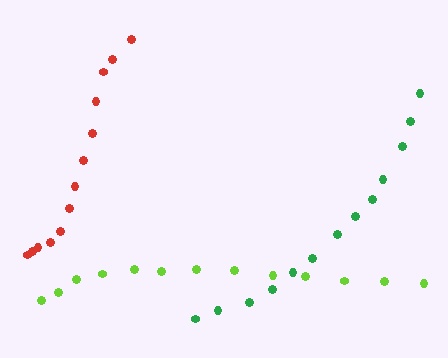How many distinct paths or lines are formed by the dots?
There are 3 distinct paths.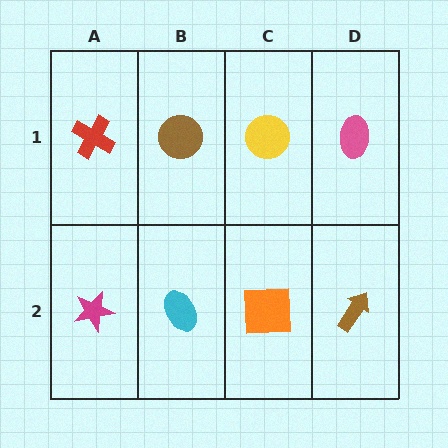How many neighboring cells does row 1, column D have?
2.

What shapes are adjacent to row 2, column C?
A yellow circle (row 1, column C), a cyan ellipse (row 2, column B), a brown arrow (row 2, column D).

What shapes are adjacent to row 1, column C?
An orange square (row 2, column C), a brown circle (row 1, column B), a pink ellipse (row 1, column D).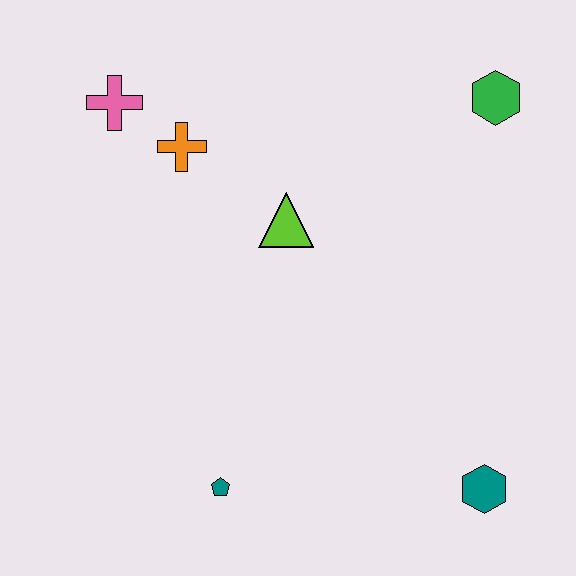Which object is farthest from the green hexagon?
The teal pentagon is farthest from the green hexagon.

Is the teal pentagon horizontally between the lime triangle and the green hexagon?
No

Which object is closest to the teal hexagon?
The teal pentagon is closest to the teal hexagon.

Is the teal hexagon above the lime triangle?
No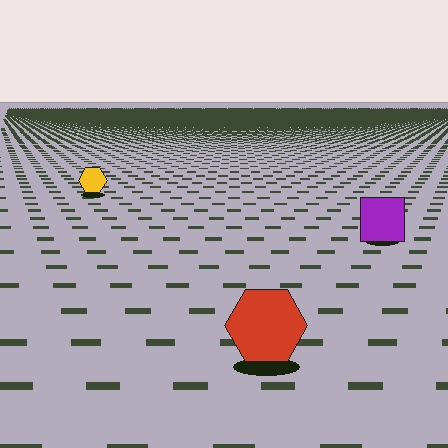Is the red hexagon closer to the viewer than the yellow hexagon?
Yes. The red hexagon is closer — you can tell from the texture gradient: the ground texture is coarser near it.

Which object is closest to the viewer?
The red hexagon is closest. The texture marks near it are larger and more spread out.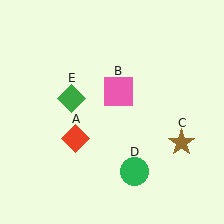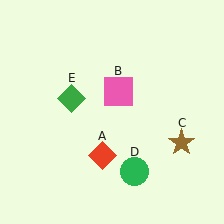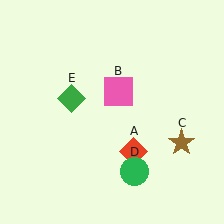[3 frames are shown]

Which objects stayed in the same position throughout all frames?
Pink square (object B) and brown star (object C) and green circle (object D) and green diamond (object E) remained stationary.